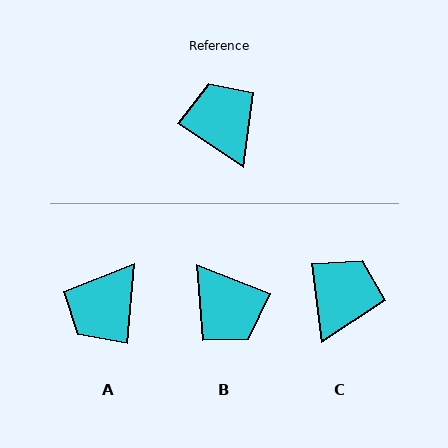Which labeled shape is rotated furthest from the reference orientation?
B, about 168 degrees away.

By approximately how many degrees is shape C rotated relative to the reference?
Approximately 49 degrees clockwise.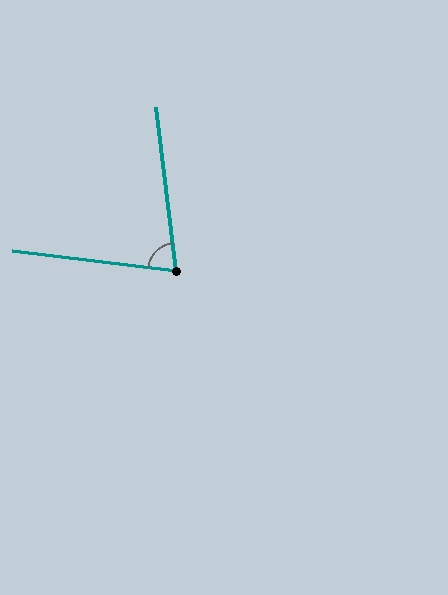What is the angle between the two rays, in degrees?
Approximately 77 degrees.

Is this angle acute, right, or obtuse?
It is acute.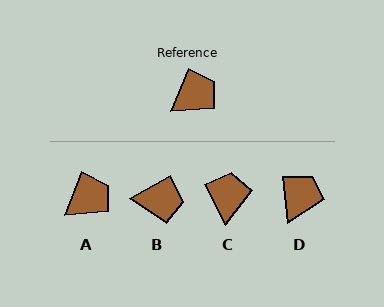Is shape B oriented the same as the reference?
No, it is off by about 39 degrees.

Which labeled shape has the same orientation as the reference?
A.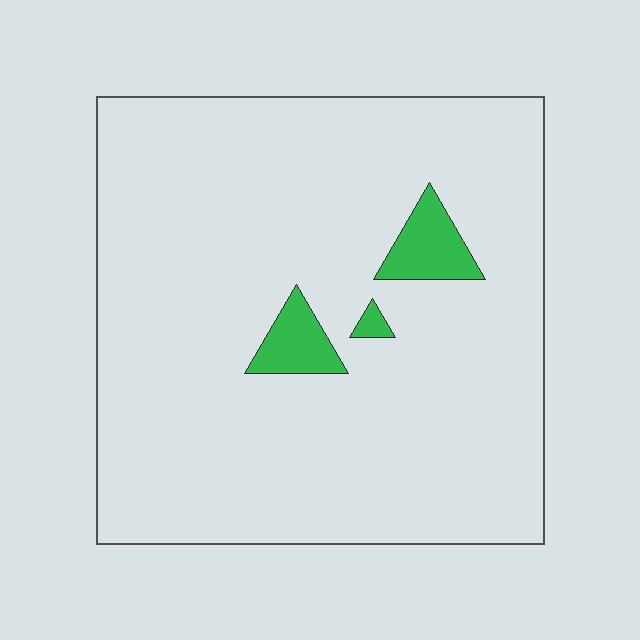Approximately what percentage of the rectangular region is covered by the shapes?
Approximately 5%.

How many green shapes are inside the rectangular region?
3.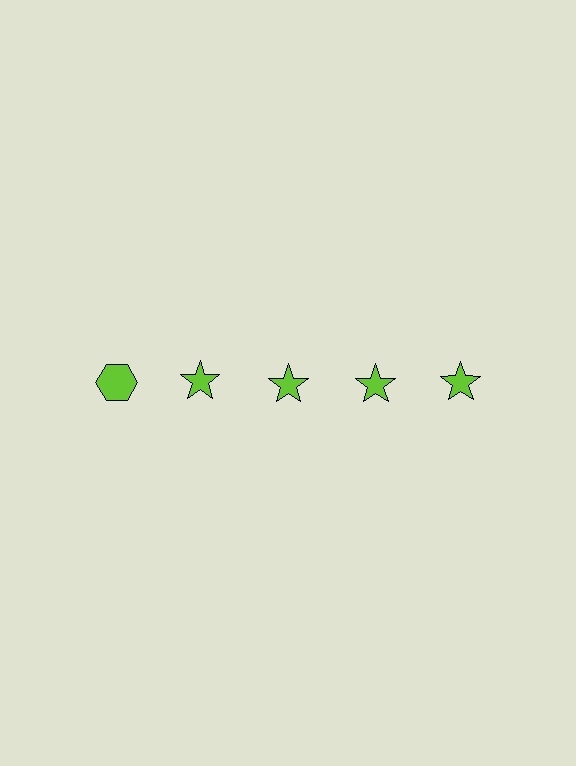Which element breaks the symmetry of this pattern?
The lime hexagon in the top row, leftmost column breaks the symmetry. All other shapes are lime stars.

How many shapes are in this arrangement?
There are 5 shapes arranged in a grid pattern.